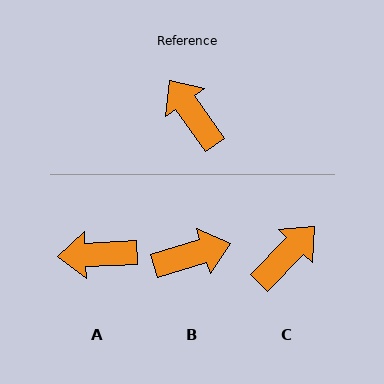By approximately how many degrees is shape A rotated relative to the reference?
Approximately 57 degrees counter-clockwise.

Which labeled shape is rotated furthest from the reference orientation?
B, about 108 degrees away.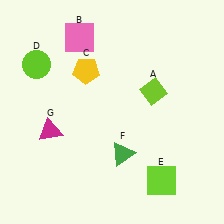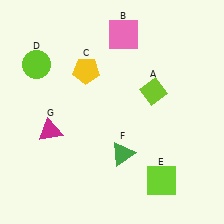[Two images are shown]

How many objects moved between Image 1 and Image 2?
1 object moved between the two images.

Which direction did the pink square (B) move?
The pink square (B) moved right.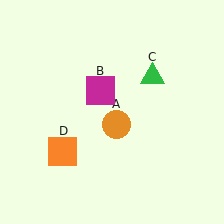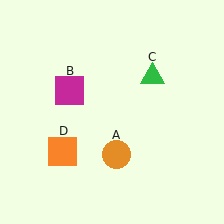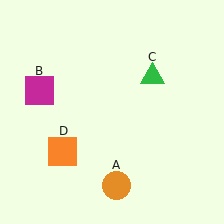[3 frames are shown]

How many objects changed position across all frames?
2 objects changed position: orange circle (object A), magenta square (object B).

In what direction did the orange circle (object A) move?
The orange circle (object A) moved down.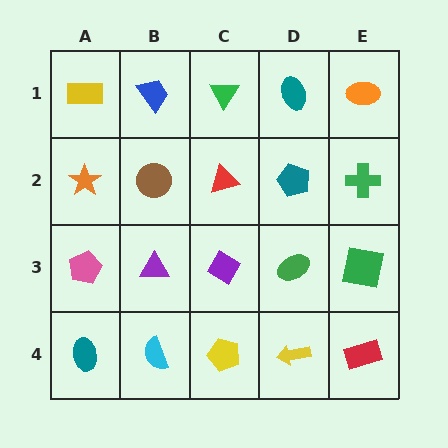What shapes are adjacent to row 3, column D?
A teal pentagon (row 2, column D), a yellow arrow (row 4, column D), a purple diamond (row 3, column C), a green square (row 3, column E).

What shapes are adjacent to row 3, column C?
A red triangle (row 2, column C), a yellow pentagon (row 4, column C), a purple triangle (row 3, column B), a green ellipse (row 3, column D).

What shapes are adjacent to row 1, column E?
A green cross (row 2, column E), a teal ellipse (row 1, column D).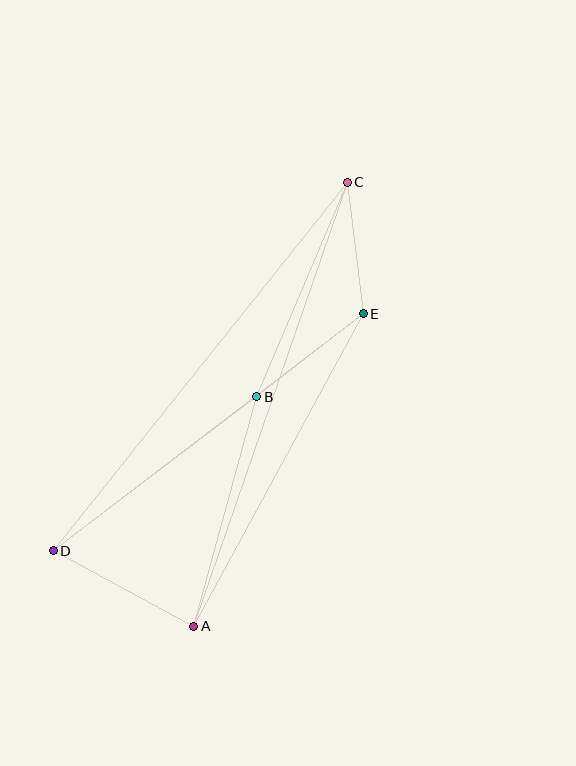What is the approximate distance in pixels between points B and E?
The distance between B and E is approximately 135 pixels.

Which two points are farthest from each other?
Points C and D are farthest from each other.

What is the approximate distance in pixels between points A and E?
The distance between A and E is approximately 355 pixels.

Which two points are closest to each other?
Points C and E are closest to each other.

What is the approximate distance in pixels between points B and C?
The distance between B and C is approximately 233 pixels.